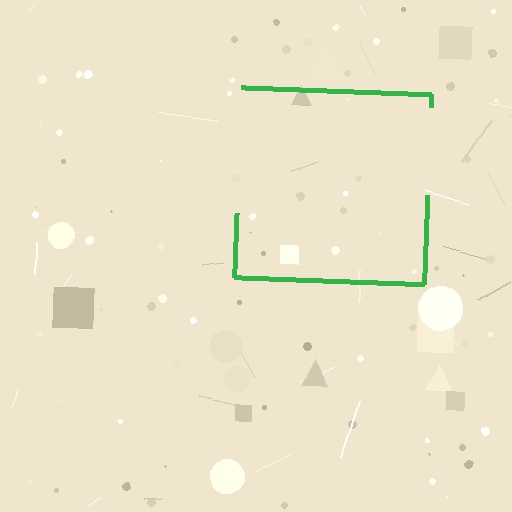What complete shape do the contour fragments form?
The contour fragments form a square.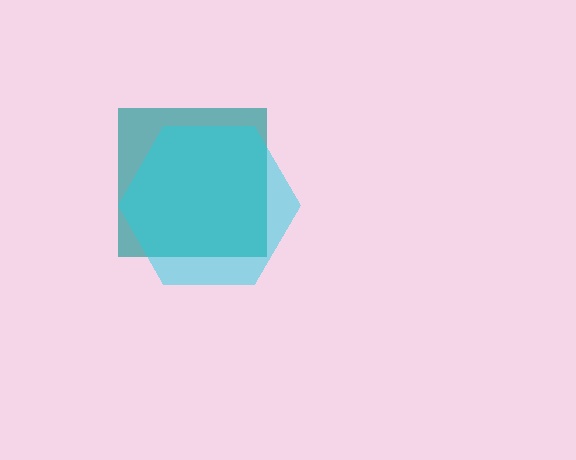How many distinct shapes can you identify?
There are 2 distinct shapes: a teal square, a cyan hexagon.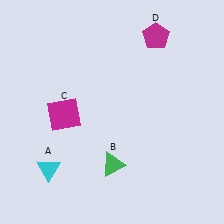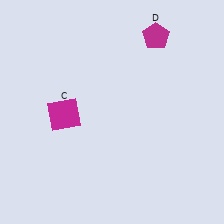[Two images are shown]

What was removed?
The green triangle (B), the cyan triangle (A) were removed in Image 2.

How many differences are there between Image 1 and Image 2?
There are 2 differences between the two images.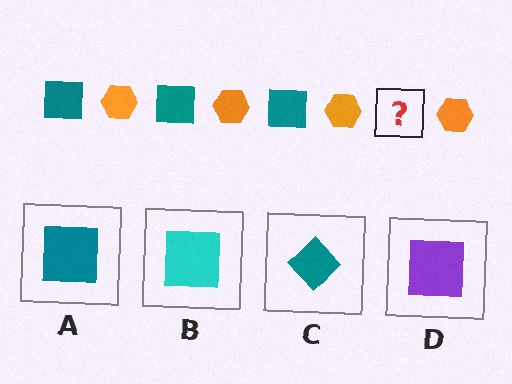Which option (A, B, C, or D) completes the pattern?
A.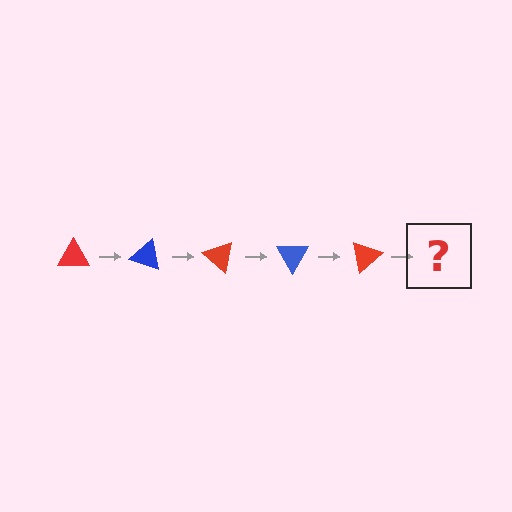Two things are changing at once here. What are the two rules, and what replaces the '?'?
The two rules are that it rotates 20 degrees each step and the color cycles through red and blue. The '?' should be a blue triangle, rotated 100 degrees from the start.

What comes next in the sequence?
The next element should be a blue triangle, rotated 100 degrees from the start.